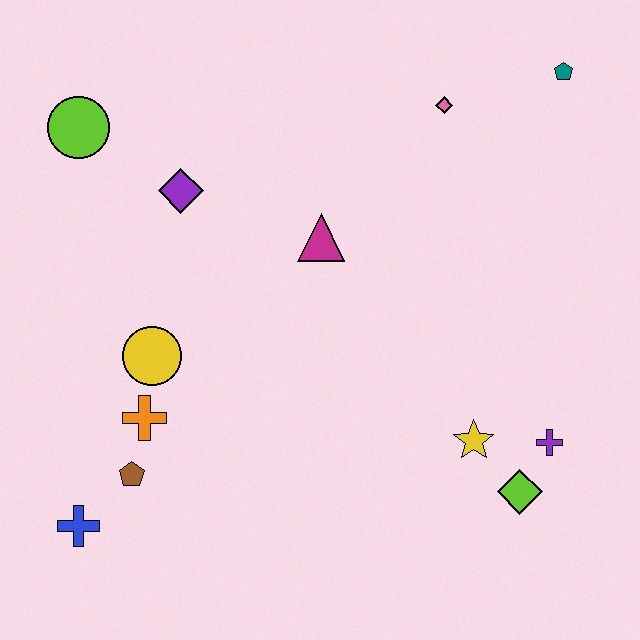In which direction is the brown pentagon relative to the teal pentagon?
The brown pentagon is to the left of the teal pentagon.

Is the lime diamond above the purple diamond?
No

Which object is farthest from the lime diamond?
The lime circle is farthest from the lime diamond.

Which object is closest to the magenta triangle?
The purple diamond is closest to the magenta triangle.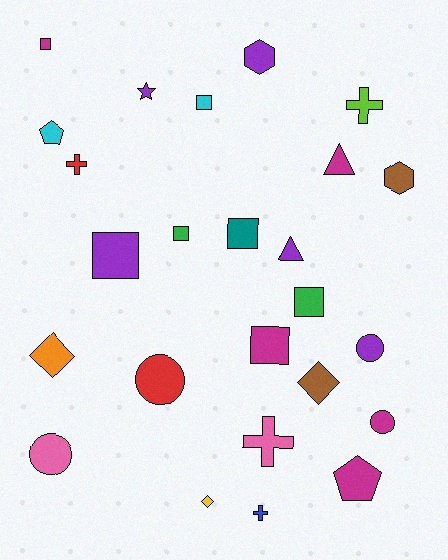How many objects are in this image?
There are 25 objects.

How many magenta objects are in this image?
There are 5 magenta objects.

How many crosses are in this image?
There are 4 crosses.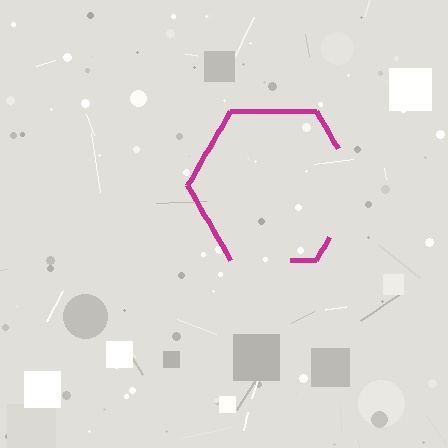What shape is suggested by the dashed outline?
The dashed outline suggests a hexagon.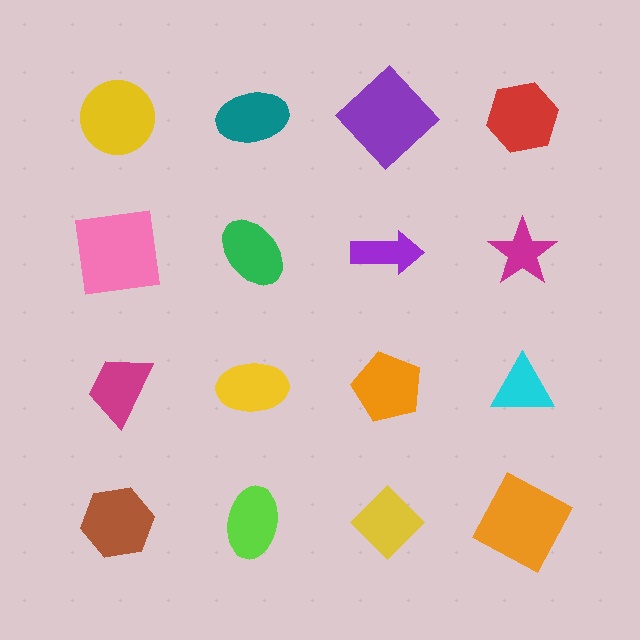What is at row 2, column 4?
A magenta star.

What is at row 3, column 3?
An orange pentagon.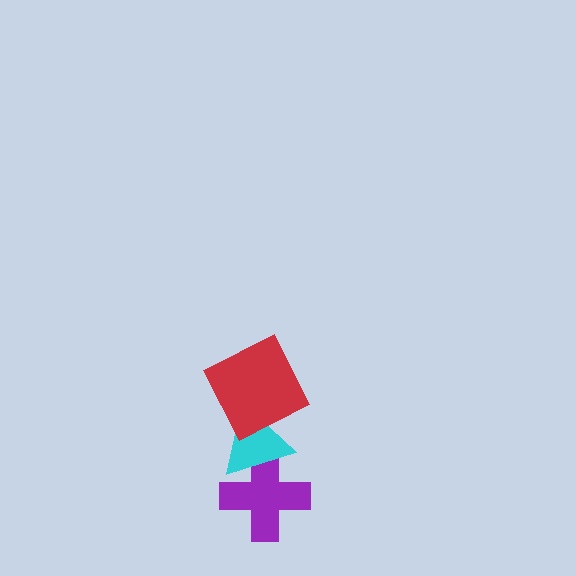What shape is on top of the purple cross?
The cyan triangle is on top of the purple cross.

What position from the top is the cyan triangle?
The cyan triangle is 2nd from the top.